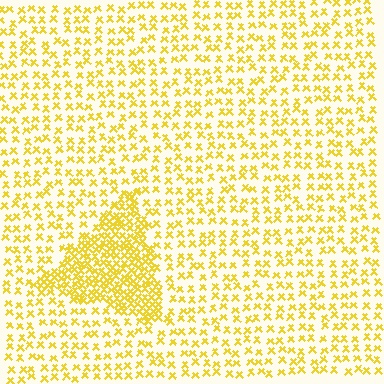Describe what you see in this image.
The image contains small yellow elements arranged at two different densities. A triangle-shaped region is visible where the elements are more densely packed than the surrounding area.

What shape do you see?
I see a triangle.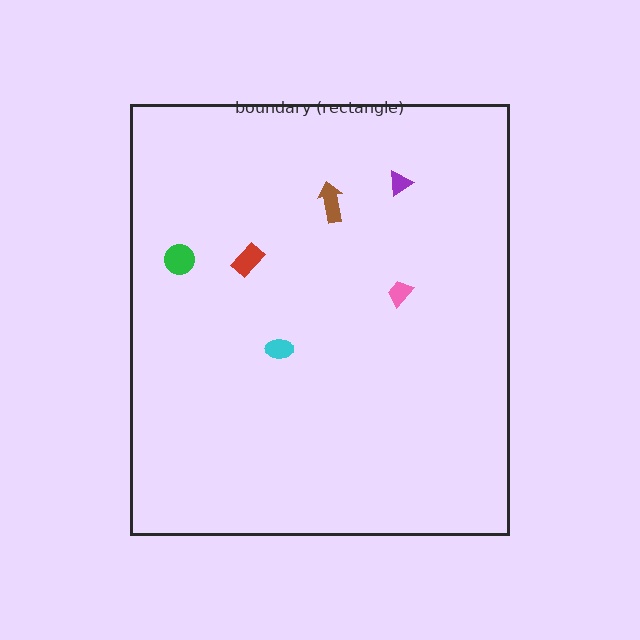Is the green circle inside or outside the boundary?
Inside.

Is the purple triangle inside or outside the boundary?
Inside.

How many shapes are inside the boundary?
6 inside, 0 outside.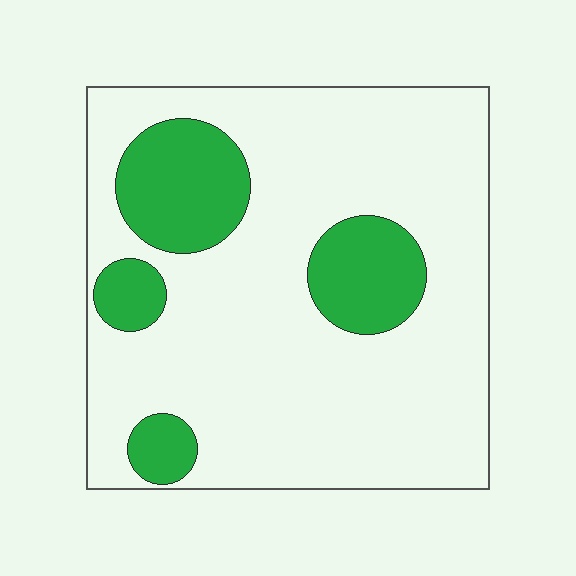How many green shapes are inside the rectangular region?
4.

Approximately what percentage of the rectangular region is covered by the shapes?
Approximately 20%.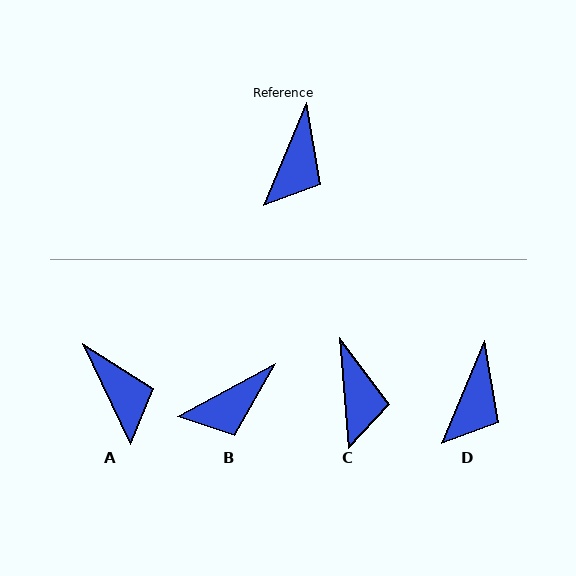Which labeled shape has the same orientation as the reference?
D.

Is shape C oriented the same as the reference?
No, it is off by about 27 degrees.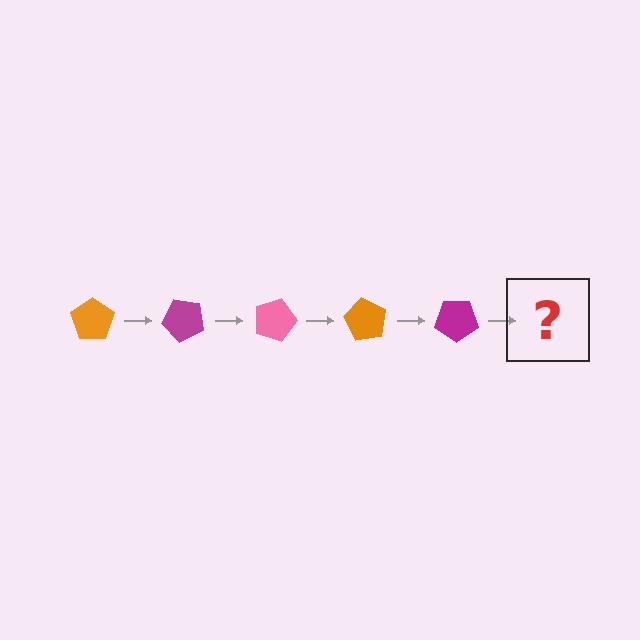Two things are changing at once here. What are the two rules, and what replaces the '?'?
The two rules are that it rotates 45 degrees each step and the color cycles through orange, magenta, and pink. The '?' should be a pink pentagon, rotated 225 degrees from the start.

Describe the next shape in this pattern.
It should be a pink pentagon, rotated 225 degrees from the start.